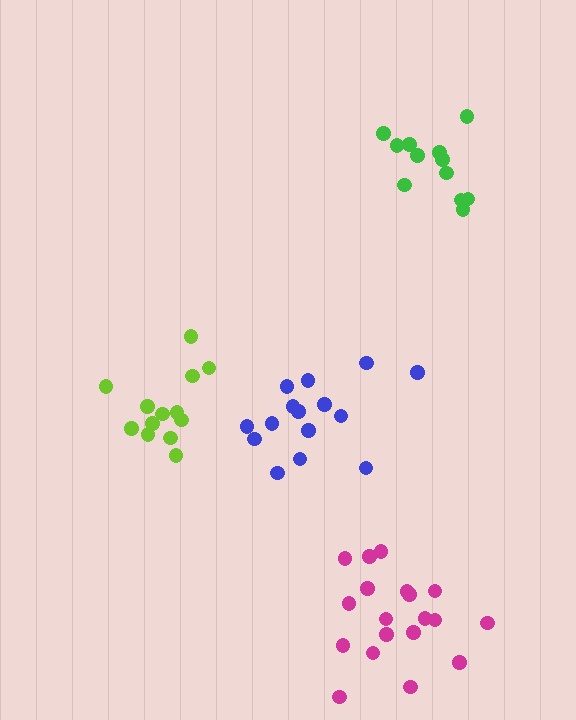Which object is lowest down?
The magenta cluster is bottommost.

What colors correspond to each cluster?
The clusters are colored: lime, magenta, green, blue.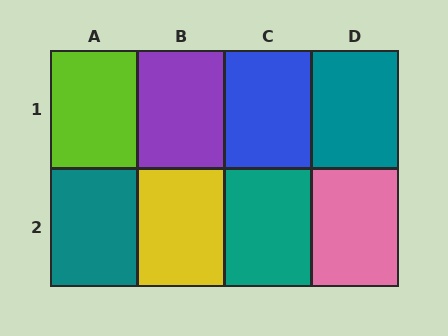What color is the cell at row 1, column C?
Blue.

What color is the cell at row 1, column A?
Lime.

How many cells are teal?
3 cells are teal.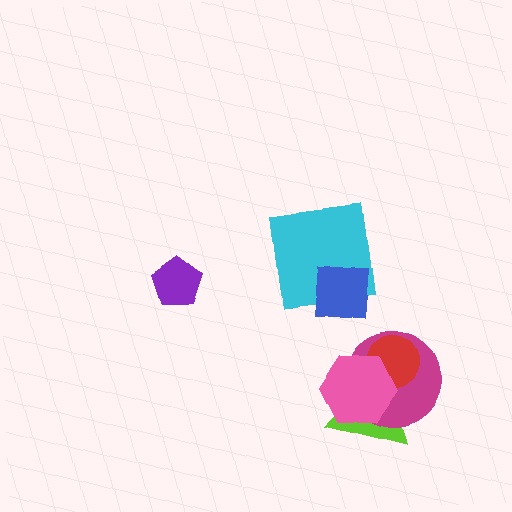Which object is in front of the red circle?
The pink hexagon is in front of the red circle.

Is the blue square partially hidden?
No, no other shape covers it.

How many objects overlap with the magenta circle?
3 objects overlap with the magenta circle.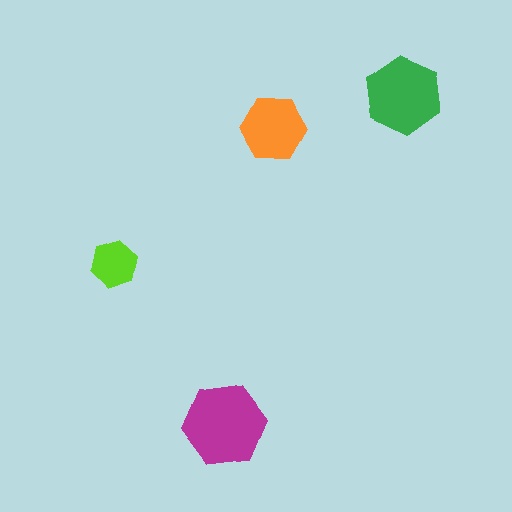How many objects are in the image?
There are 4 objects in the image.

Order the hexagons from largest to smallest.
the magenta one, the green one, the orange one, the lime one.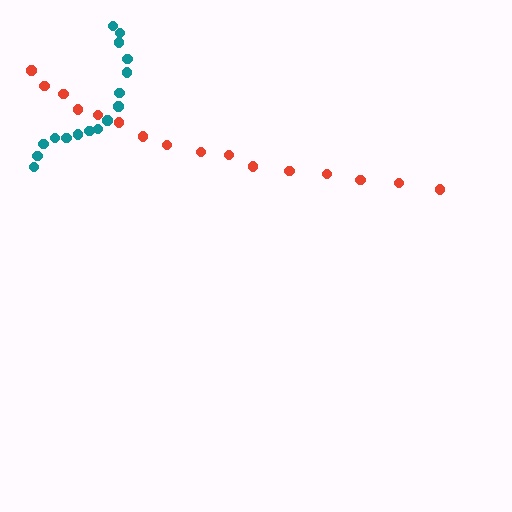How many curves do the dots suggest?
There are 2 distinct paths.